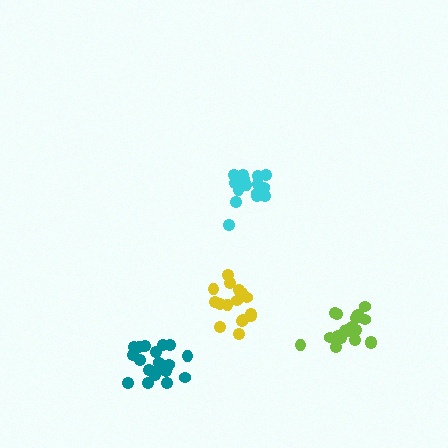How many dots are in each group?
Group 1: 20 dots, Group 2: 16 dots, Group 3: 17 dots, Group 4: 21 dots (74 total).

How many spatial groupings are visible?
There are 4 spatial groupings.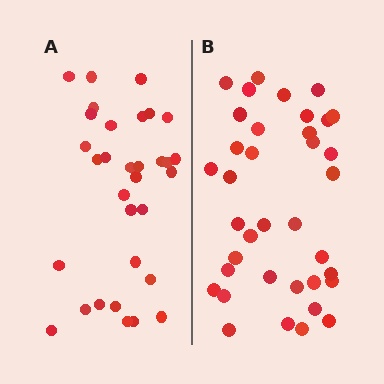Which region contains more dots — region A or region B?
Region B (the right region) has more dots.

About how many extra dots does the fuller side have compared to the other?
Region B has about 5 more dots than region A.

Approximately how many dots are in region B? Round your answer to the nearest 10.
About 40 dots. (The exact count is 37, which rounds to 40.)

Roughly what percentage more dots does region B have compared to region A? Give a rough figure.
About 15% more.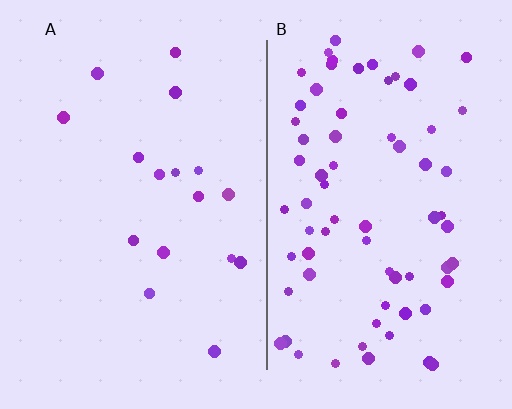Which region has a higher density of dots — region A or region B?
B (the right).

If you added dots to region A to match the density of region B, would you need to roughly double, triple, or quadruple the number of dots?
Approximately quadruple.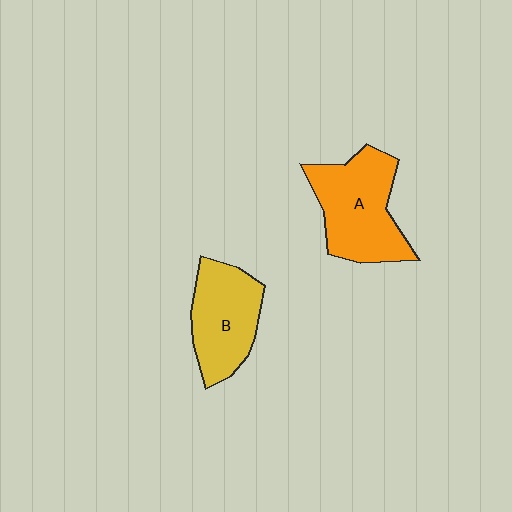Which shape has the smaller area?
Shape B (yellow).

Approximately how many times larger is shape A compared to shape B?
Approximately 1.2 times.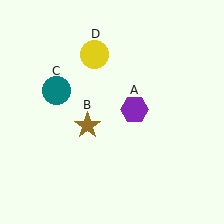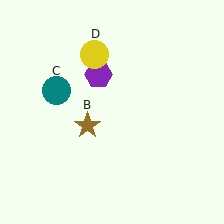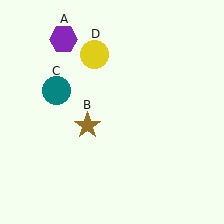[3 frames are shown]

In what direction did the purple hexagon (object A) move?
The purple hexagon (object A) moved up and to the left.